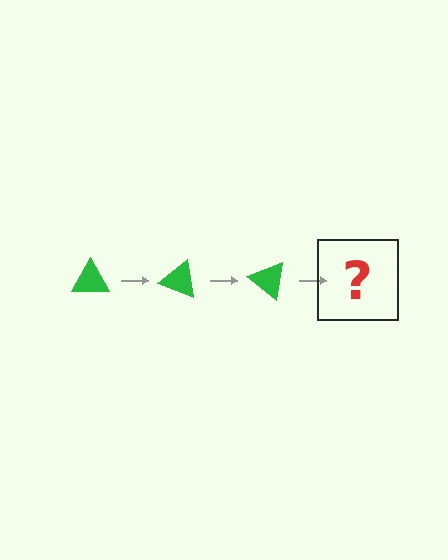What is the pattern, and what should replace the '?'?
The pattern is that the triangle rotates 20 degrees each step. The '?' should be a green triangle rotated 60 degrees.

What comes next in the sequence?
The next element should be a green triangle rotated 60 degrees.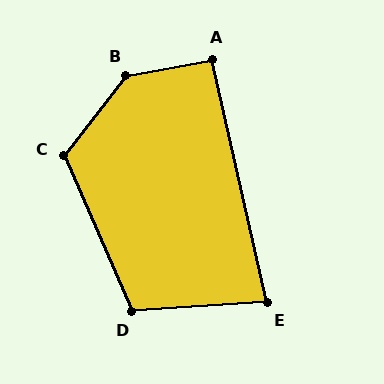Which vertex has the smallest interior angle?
E, at approximately 81 degrees.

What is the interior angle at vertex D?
Approximately 110 degrees (obtuse).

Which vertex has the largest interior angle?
B, at approximately 138 degrees.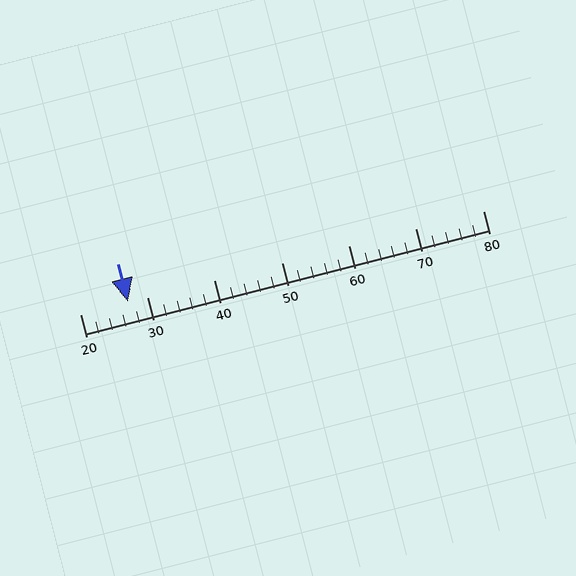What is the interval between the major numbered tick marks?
The major tick marks are spaced 10 units apart.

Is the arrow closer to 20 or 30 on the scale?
The arrow is closer to 30.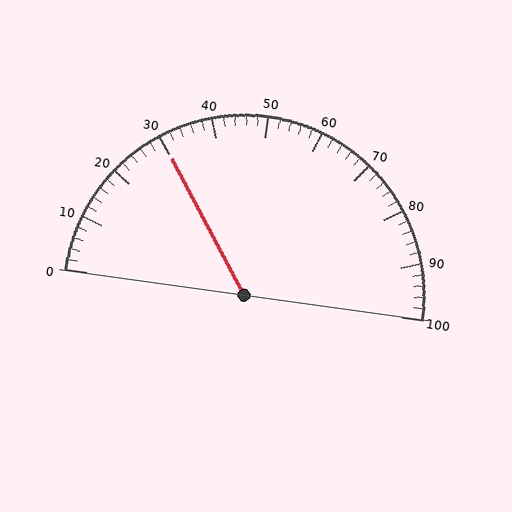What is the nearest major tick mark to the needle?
The nearest major tick mark is 30.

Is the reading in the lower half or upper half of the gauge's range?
The reading is in the lower half of the range (0 to 100).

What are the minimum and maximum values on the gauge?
The gauge ranges from 0 to 100.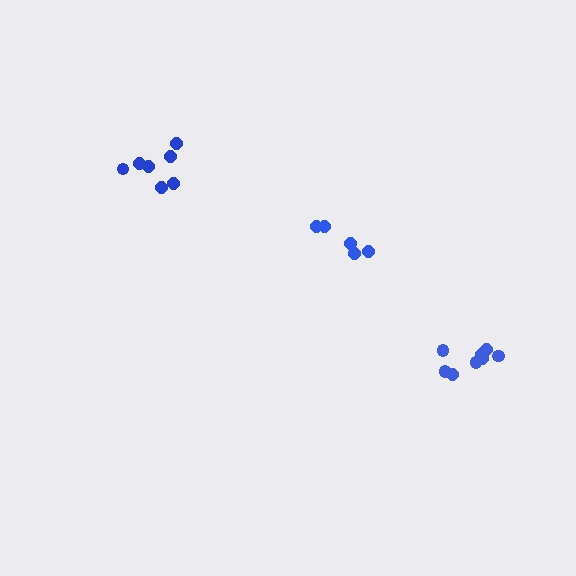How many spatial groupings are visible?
There are 3 spatial groupings.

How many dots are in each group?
Group 1: 7 dots, Group 2: 5 dots, Group 3: 8 dots (20 total).